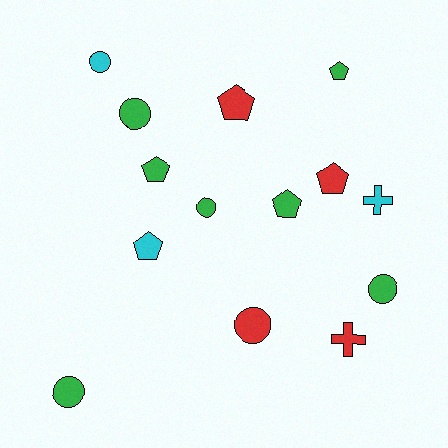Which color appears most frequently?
Green, with 7 objects.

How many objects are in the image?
There are 14 objects.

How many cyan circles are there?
There is 1 cyan circle.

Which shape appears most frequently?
Circle, with 6 objects.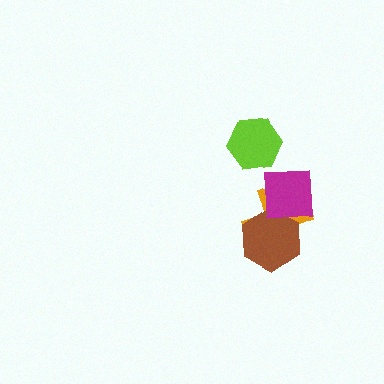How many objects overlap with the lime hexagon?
0 objects overlap with the lime hexagon.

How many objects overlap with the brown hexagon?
2 objects overlap with the brown hexagon.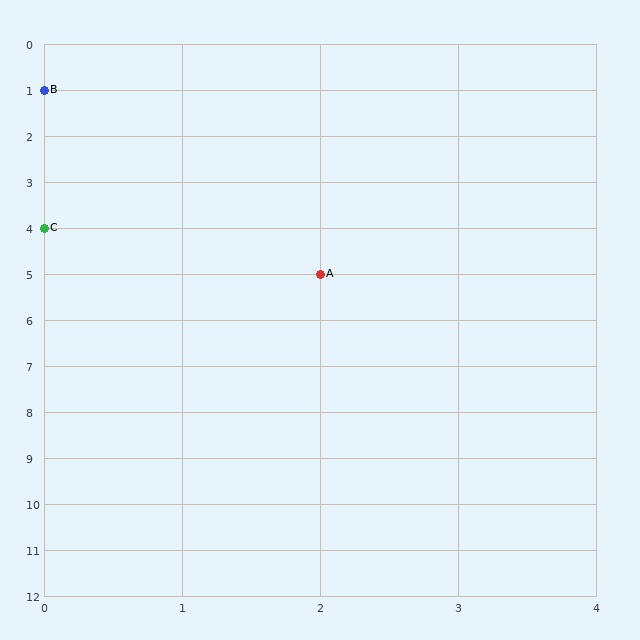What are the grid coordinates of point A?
Point A is at grid coordinates (2, 5).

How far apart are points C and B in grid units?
Points C and B are 3 rows apart.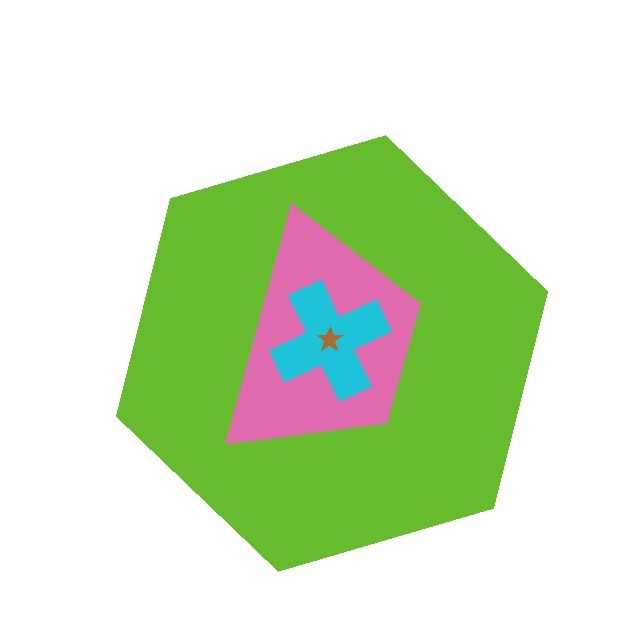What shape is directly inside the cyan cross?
The brown star.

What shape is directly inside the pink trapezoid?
The cyan cross.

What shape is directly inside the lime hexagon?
The pink trapezoid.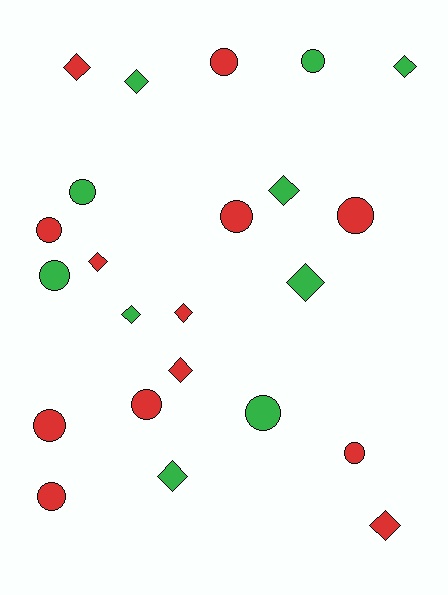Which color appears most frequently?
Red, with 13 objects.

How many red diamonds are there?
There are 5 red diamonds.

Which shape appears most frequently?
Circle, with 12 objects.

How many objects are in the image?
There are 23 objects.